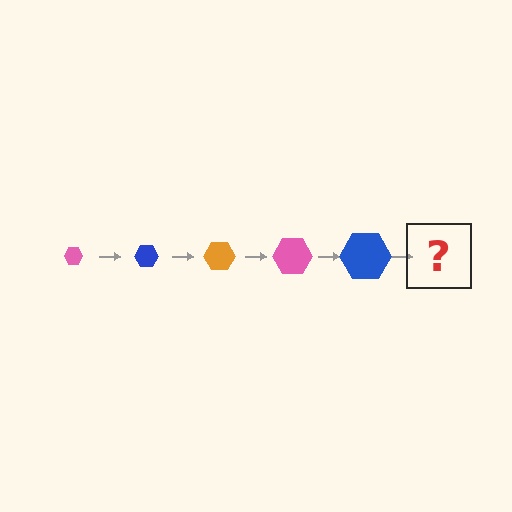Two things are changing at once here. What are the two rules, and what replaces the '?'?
The two rules are that the hexagon grows larger each step and the color cycles through pink, blue, and orange. The '?' should be an orange hexagon, larger than the previous one.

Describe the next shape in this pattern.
It should be an orange hexagon, larger than the previous one.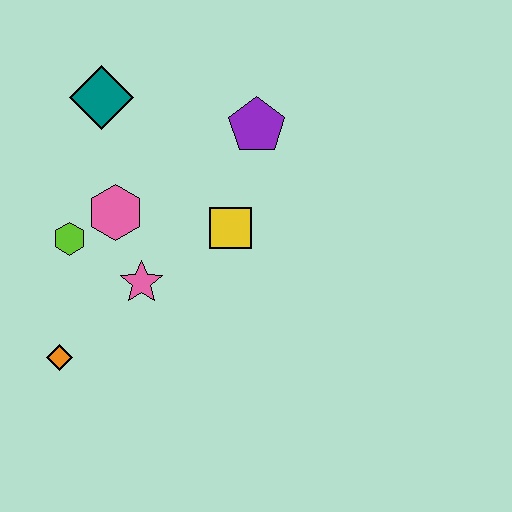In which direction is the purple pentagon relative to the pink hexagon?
The purple pentagon is to the right of the pink hexagon.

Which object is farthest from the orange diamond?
The purple pentagon is farthest from the orange diamond.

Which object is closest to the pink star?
The pink hexagon is closest to the pink star.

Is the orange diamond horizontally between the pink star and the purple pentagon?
No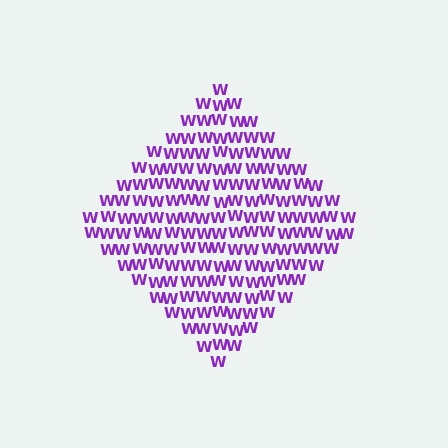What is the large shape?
The large shape is a diamond.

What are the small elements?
The small elements are letter W's.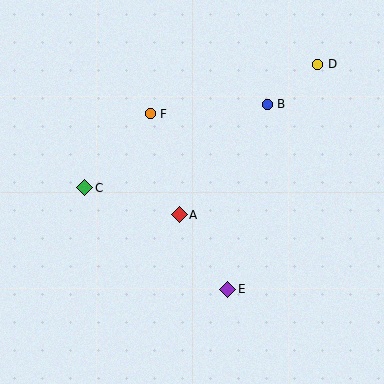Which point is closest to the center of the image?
Point A at (179, 215) is closest to the center.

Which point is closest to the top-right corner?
Point D is closest to the top-right corner.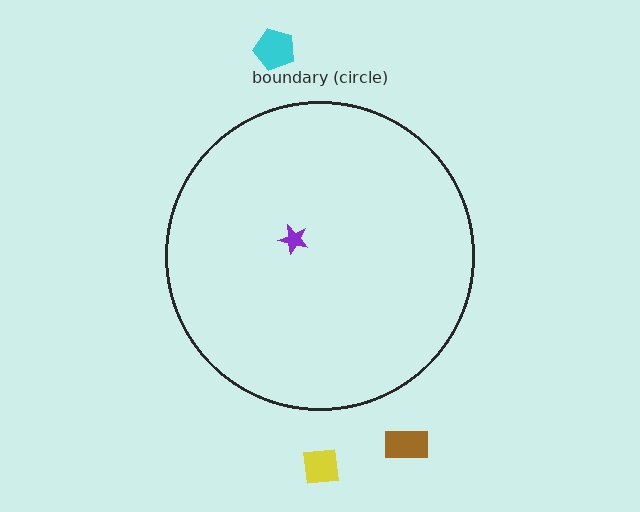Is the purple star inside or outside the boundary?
Inside.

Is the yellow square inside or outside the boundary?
Outside.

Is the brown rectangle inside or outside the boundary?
Outside.